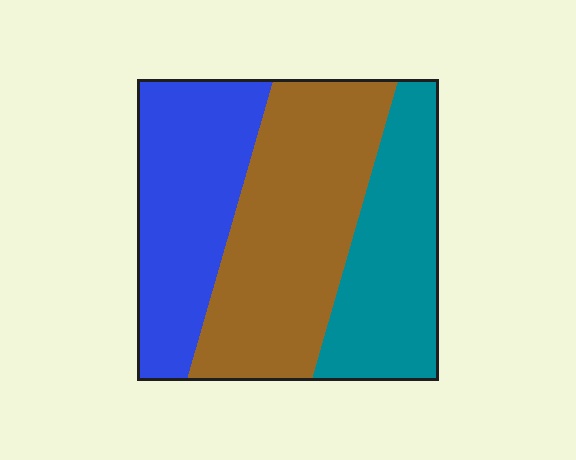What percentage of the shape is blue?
Blue takes up about one third (1/3) of the shape.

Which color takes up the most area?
Brown, at roughly 40%.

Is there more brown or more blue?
Brown.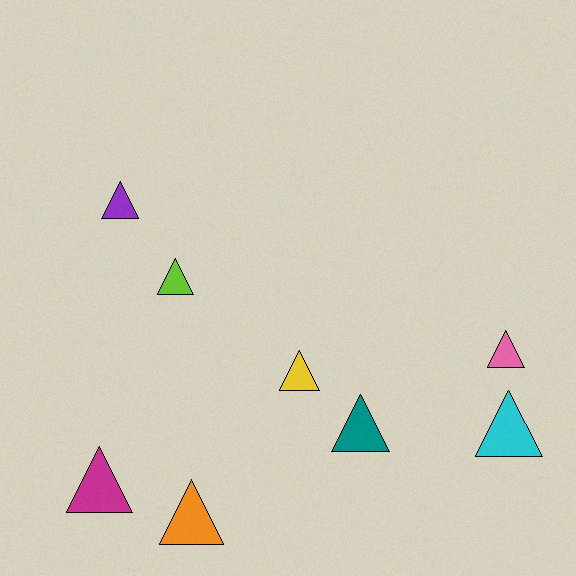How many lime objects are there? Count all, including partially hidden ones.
There is 1 lime object.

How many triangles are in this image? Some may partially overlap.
There are 8 triangles.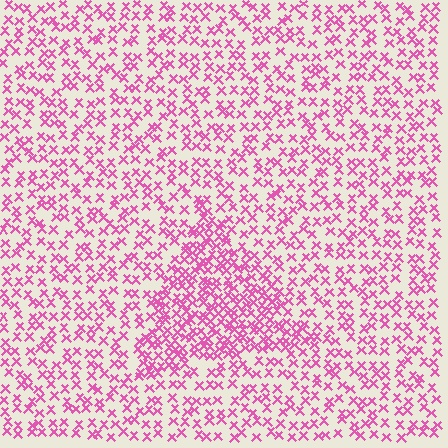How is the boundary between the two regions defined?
The boundary is defined by a change in element density (approximately 1.9x ratio). All elements are the same color, size, and shape.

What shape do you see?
I see a triangle.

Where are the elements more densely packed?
The elements are more densely packed inside the triangle boundary.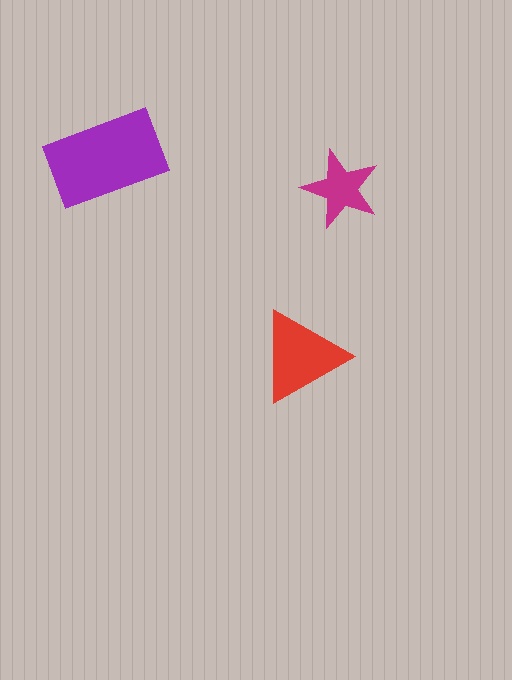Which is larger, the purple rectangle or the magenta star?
The purple rectangle.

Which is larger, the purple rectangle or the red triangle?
The purple rectangle.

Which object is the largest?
The purple rectangle.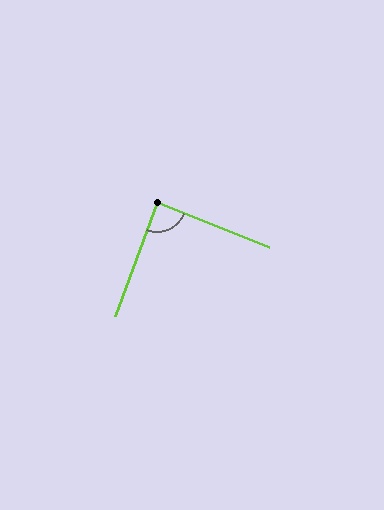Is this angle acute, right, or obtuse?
It is approximately a right angle.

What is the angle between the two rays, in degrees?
Approximately 88 degrees.